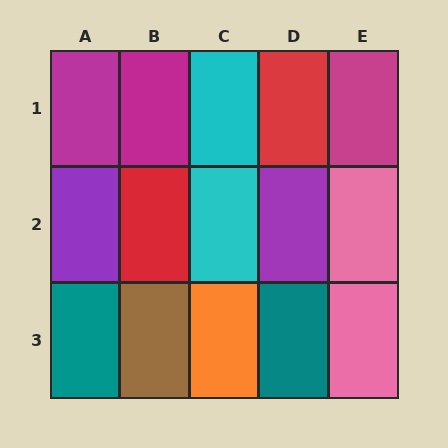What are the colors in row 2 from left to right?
Purple, red, cyan, purple, pink.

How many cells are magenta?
3 cells are magenta.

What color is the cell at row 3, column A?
Teal.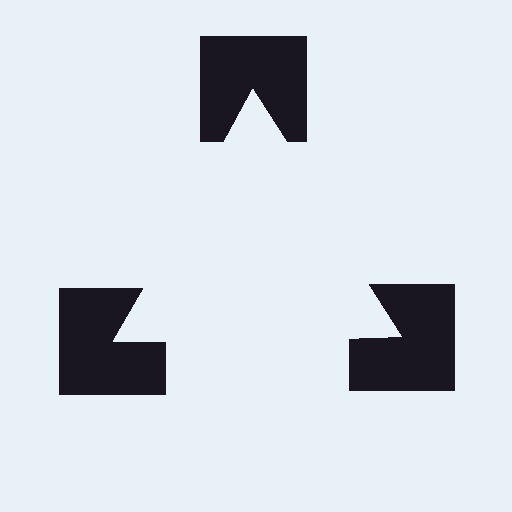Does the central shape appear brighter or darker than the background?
It typically appears slightly brighter than the background, even though no actual brightness change is drawn.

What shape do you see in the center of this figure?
An illusory triangle — its edges are inferred from the aligned wedge cuts in the notched squares, not physically drawn.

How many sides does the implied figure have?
3 sides.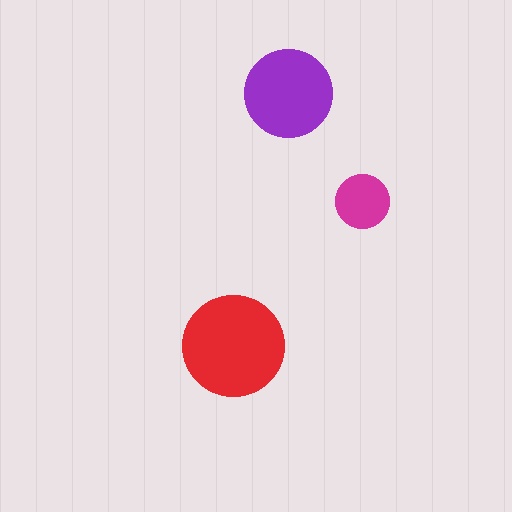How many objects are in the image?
There are 3 objects in the image.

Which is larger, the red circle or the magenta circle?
The red one.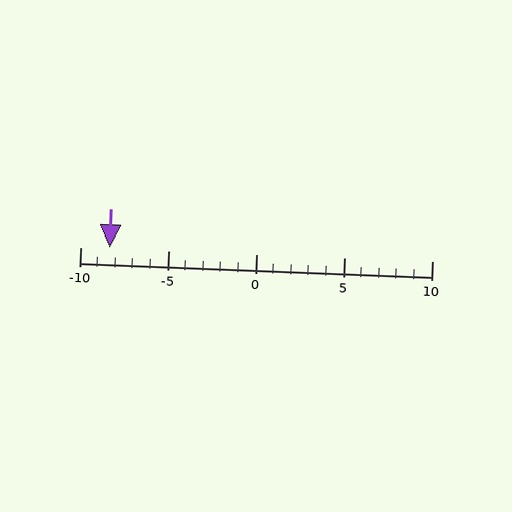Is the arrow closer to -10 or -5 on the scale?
The arrow is closer to -10.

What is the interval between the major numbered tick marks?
The major tick marks are spaced 5 units apart.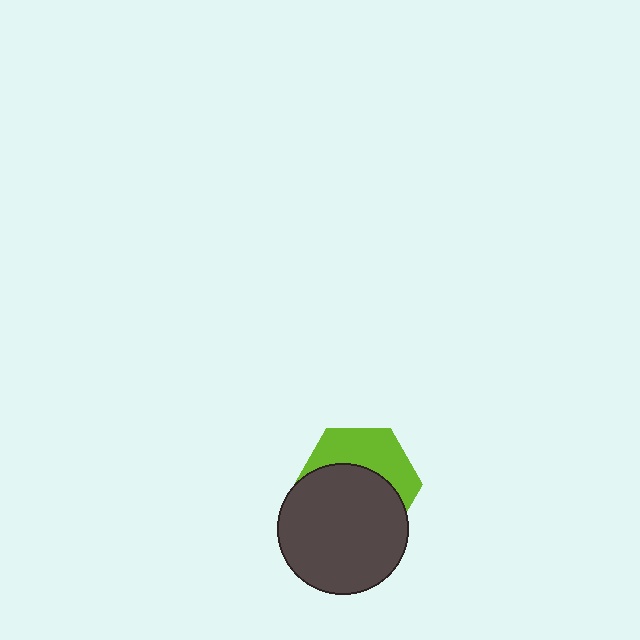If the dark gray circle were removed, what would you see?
You would see the complete lime hexagon.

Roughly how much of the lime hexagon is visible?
A small part of it is visible (roughly 41%).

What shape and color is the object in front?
The object in front is a dark gray circle.